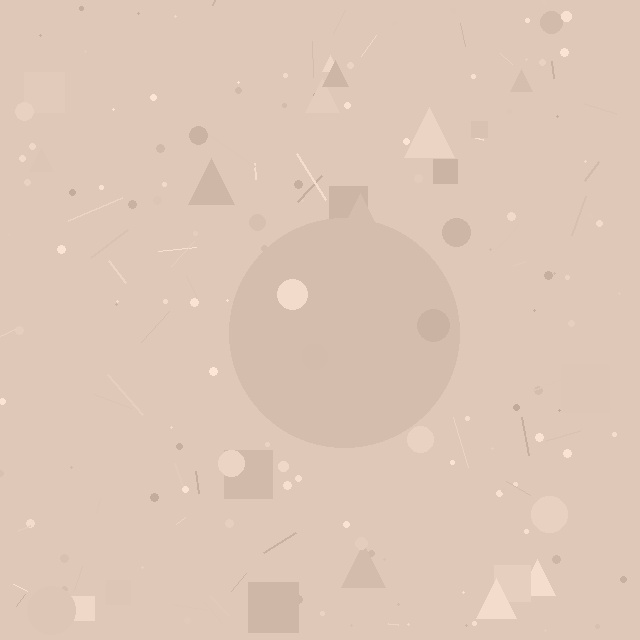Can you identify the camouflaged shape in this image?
The camouflaged shape is a circle.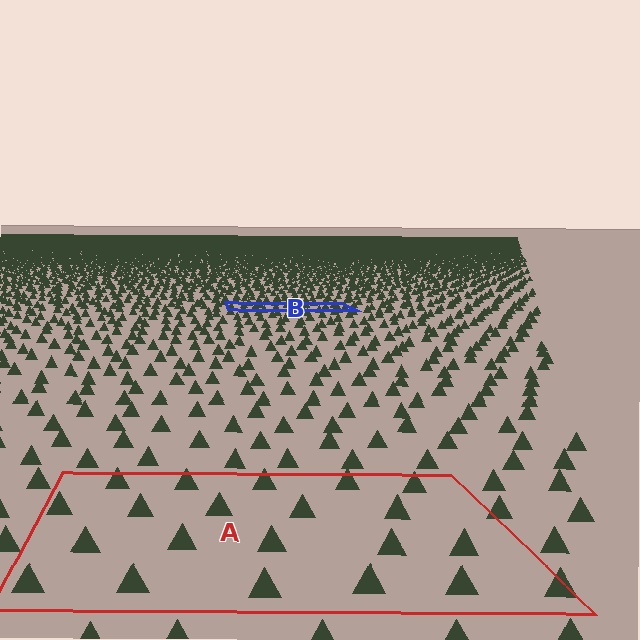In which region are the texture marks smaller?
The texture marks are smaller in region B, because it is farther away.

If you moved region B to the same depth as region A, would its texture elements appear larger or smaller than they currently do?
They would appear larger. At a closer depth, the same texture elements are projected at a bigger on-screen size.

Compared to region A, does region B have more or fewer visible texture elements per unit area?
Region B has more texture elements per unit area — they are packed more densely because it is farther away.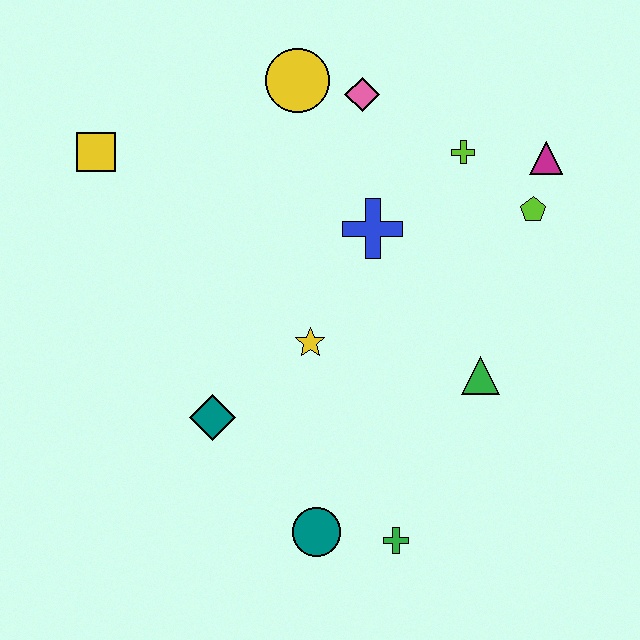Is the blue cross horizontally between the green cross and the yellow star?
Yes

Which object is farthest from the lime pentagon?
The yellow square is farthest from the lime pentagon.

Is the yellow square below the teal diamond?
No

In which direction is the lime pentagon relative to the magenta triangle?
The lime pentagon is below the magenta triangle.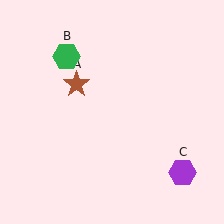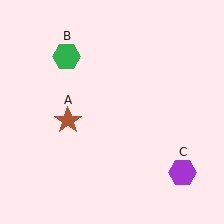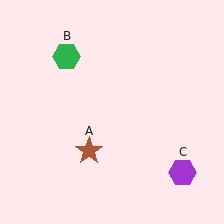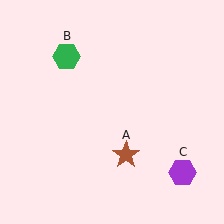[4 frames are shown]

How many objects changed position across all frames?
1 object changed position: brown star (object A).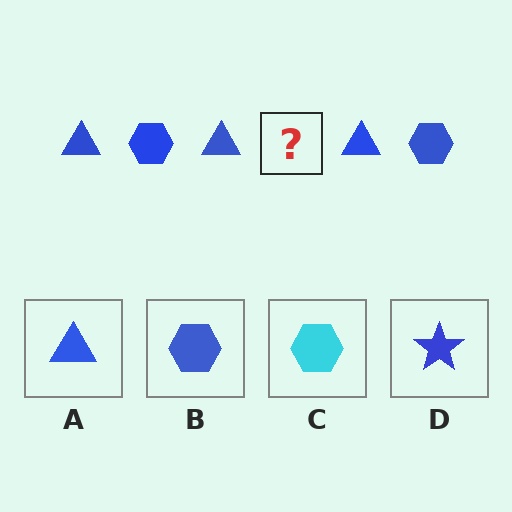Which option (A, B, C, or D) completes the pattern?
B.